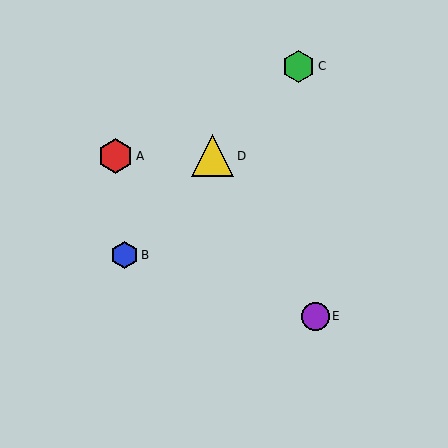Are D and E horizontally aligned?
No, D is at y≈156 and E is at y≈317.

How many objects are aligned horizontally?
2 objects (A, D) are aligned horizontally.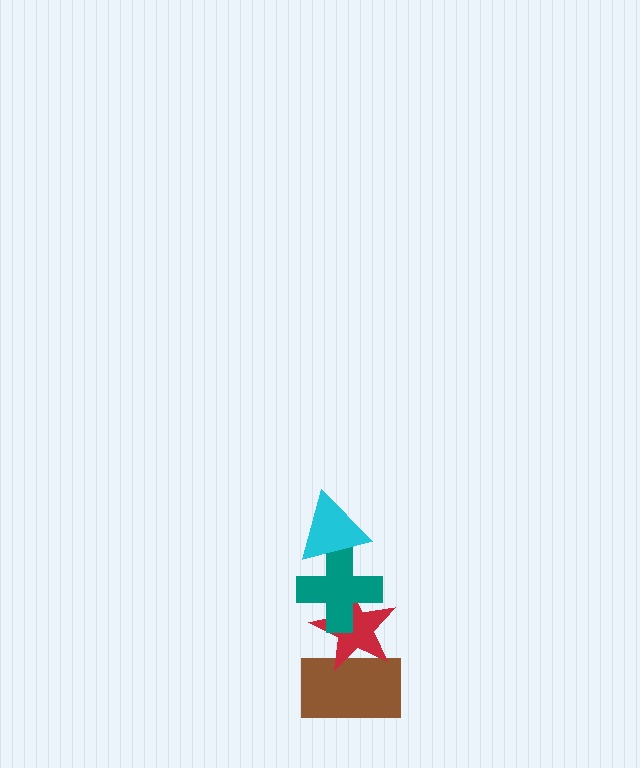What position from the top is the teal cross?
The teal cross is 2nd from the top.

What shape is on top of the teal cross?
The cyan triangle is on top of the teal cross.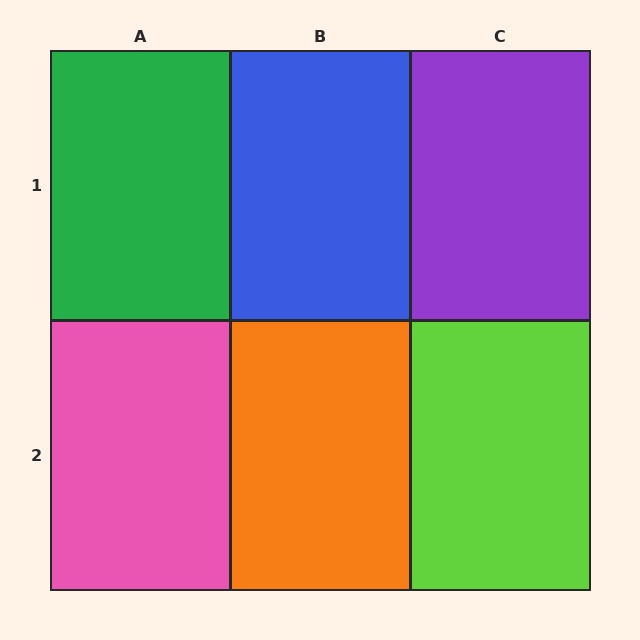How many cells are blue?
1 cell is blue.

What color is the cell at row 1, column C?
Purple.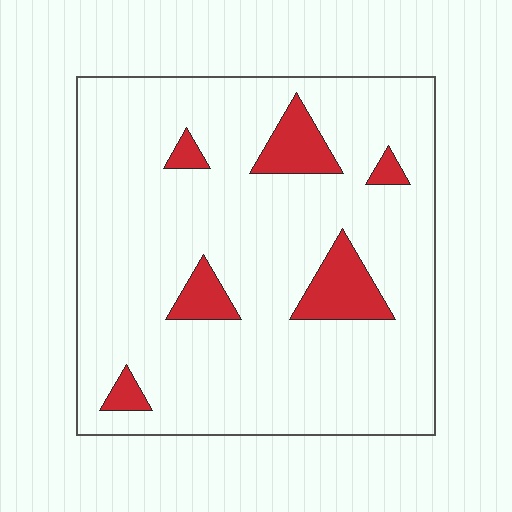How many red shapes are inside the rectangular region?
6.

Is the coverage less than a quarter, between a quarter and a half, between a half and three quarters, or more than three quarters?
Less than a quarter.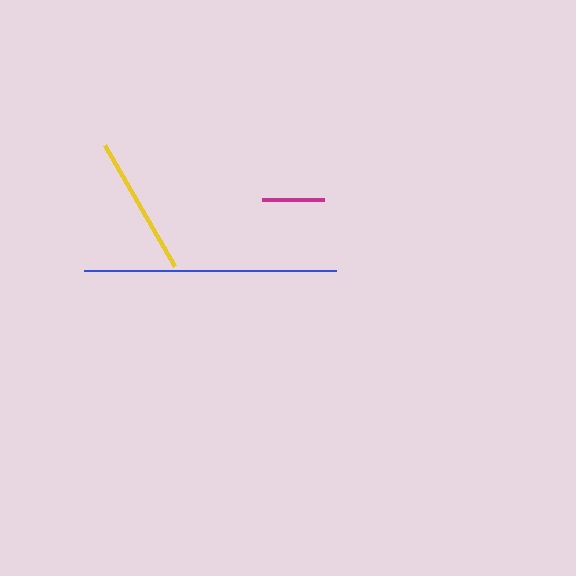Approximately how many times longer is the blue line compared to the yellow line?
The blue line is approximately 1.8 times the length of the yellow line.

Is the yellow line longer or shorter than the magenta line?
The yellow line is longer than the magenta line.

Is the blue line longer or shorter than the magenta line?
The blue line is longer than the magenta line.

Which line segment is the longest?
The blue line is the longest at approximately 252 pixels.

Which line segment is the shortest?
The magenta line is the shortest at approximately 62 pixels.